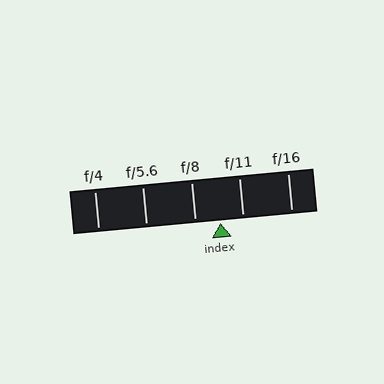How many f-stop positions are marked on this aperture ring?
There are 5 f-stop positions marked.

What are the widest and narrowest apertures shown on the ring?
The widest aperture shown is f/4 and the narrowest is f/16.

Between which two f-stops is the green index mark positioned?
The index mark is between f/8 and f/11.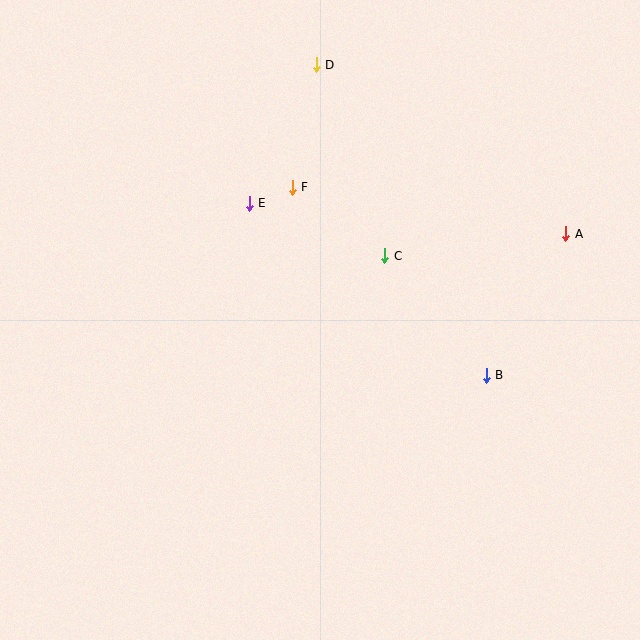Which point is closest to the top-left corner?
Point E is closest to the top-left corner.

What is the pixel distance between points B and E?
The distance between B and E is 293 pixels.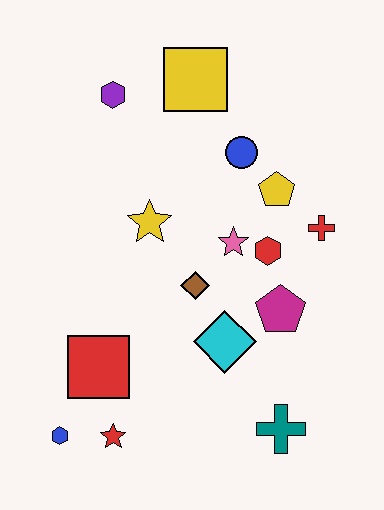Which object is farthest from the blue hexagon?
The yellow square is farthest from the blue hexagon.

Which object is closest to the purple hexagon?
The yellow square is closest to the purple hexagon.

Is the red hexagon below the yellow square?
Yes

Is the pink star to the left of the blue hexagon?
No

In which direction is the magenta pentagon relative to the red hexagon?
The magenta pentagon is below the red hexagon.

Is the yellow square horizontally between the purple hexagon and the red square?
No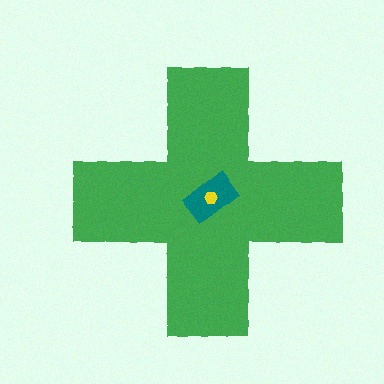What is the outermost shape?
The green cross.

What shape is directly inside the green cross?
The teal rectangle.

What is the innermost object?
The yellow hexagon.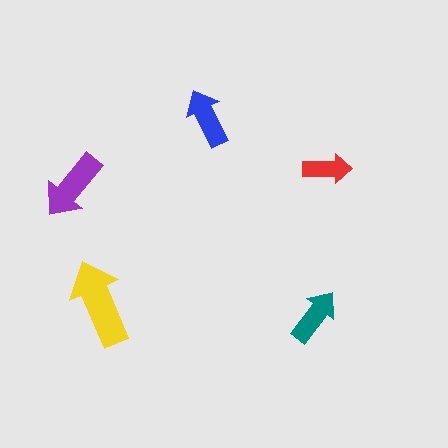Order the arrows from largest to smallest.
the yellow one, the purple one, the blue one, the teal one, the red one.